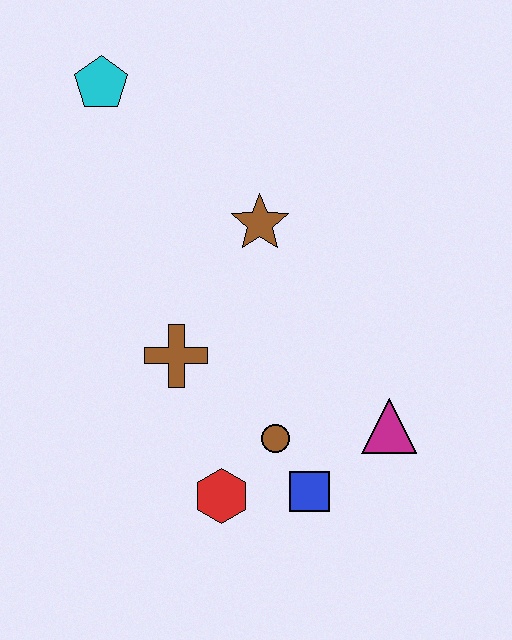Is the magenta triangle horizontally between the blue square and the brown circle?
No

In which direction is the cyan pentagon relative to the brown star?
The cyan pentagon is to the left of the brown star.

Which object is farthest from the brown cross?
The cyan pentagon is farthest from the brown cross.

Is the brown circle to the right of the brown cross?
Yes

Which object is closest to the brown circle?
The blue square is closest to the brown circle.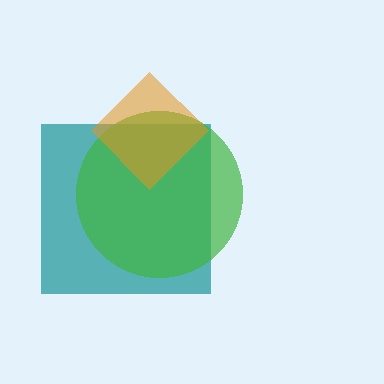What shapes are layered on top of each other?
The layered shapes are: a teal square, a green circle, an orange diamond.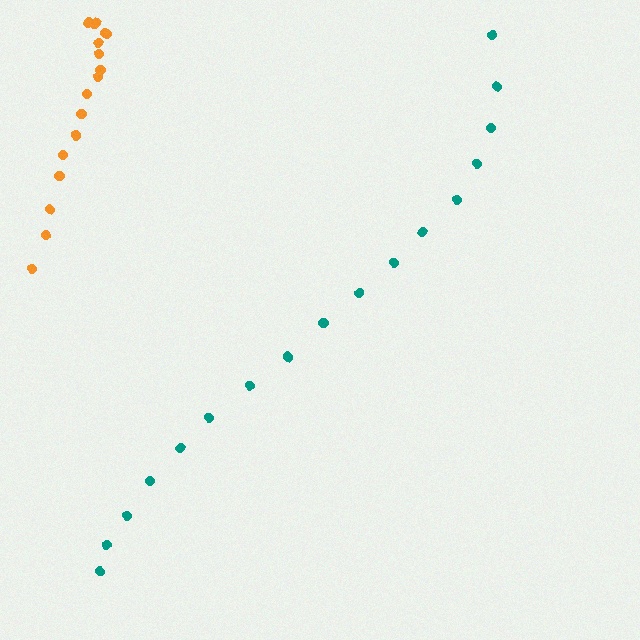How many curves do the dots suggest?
There are 2 distinct paths.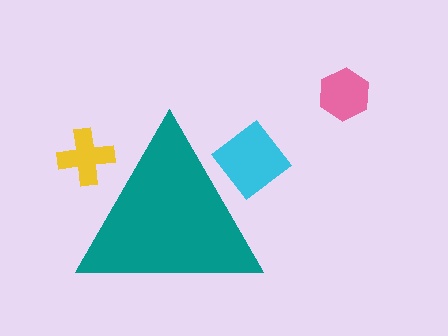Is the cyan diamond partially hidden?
Yes, the cyan diamond is partially hidden behind the teal triangle.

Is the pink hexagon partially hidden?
No, the pink hexagon is fully visible.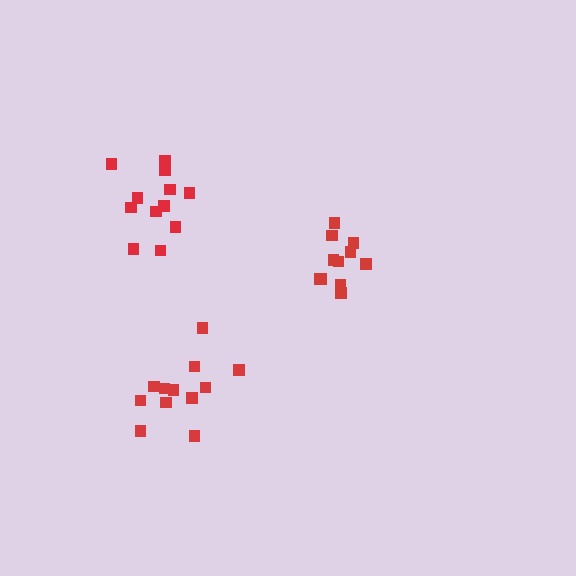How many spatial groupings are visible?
There are 3 spatial groupings.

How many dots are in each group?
Group 1: 11 dots, Group 2: 12 dots, Group 3: 12 dots (35 total).